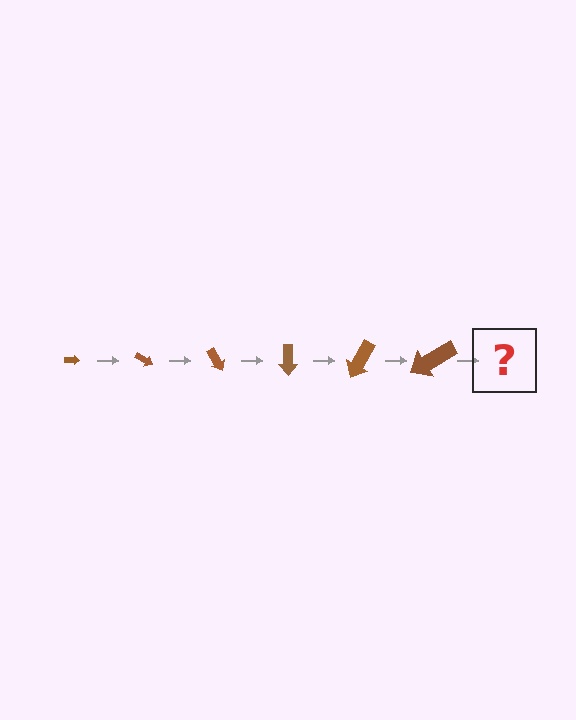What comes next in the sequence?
The next element should be an arrow, larger than the previous one and rotated 180 degrees from the start.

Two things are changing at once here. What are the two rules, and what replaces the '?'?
The two rules are that the arrow grows larger each step and it rotates 30 degrees each step. The '?' should be an arrow, larger than the previous one and rotated 180 degrees from the start.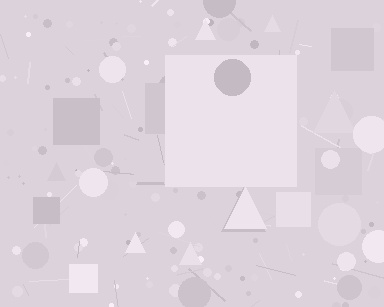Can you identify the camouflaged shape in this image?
The camouflaged shape is a square.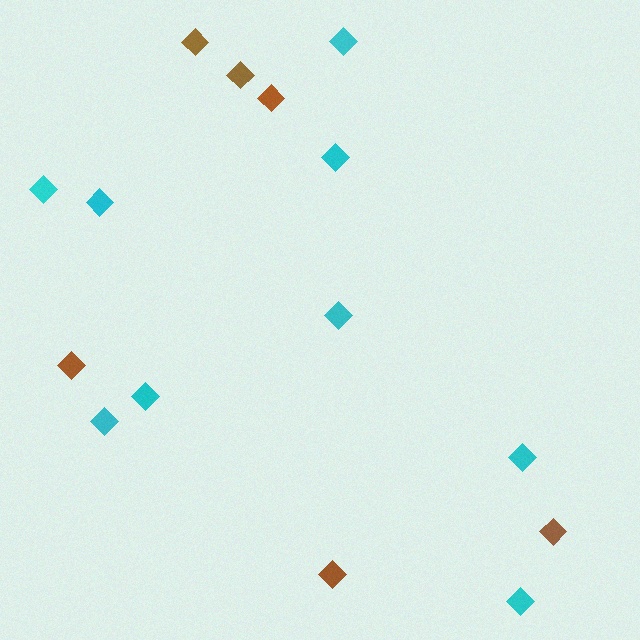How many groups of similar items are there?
There are 2 groups: one group of cyan diamonds (9) and one group of brown diamonds (6).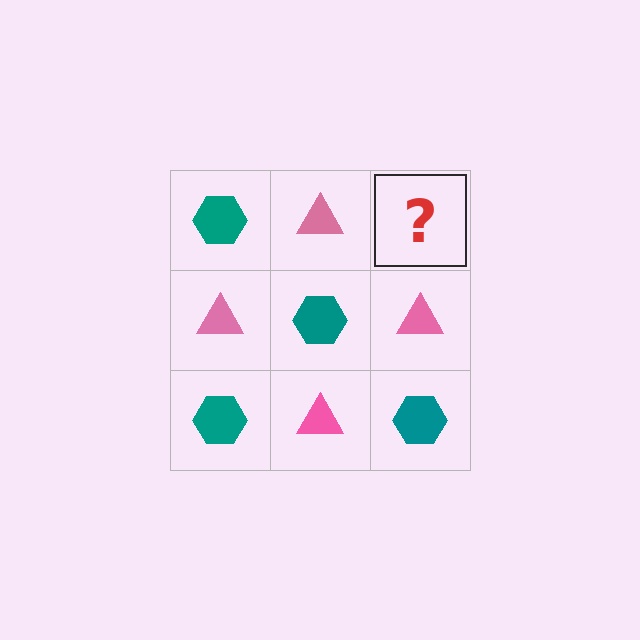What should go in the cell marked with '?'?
The missing cell should contain a teal hexagon.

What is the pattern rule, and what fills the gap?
The rule is that it alternates teal hexagon and pink triangle in a checkerboard pattern. The gap should be filled with a teal hexagon.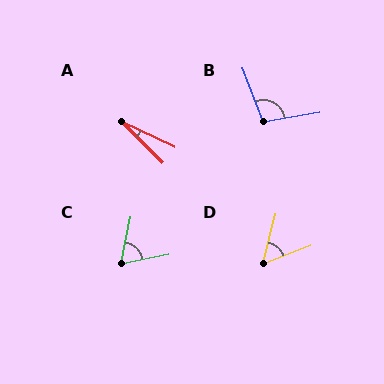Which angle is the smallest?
A, at approximately 19 degrees.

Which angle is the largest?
B, at approximately 102 degrees.